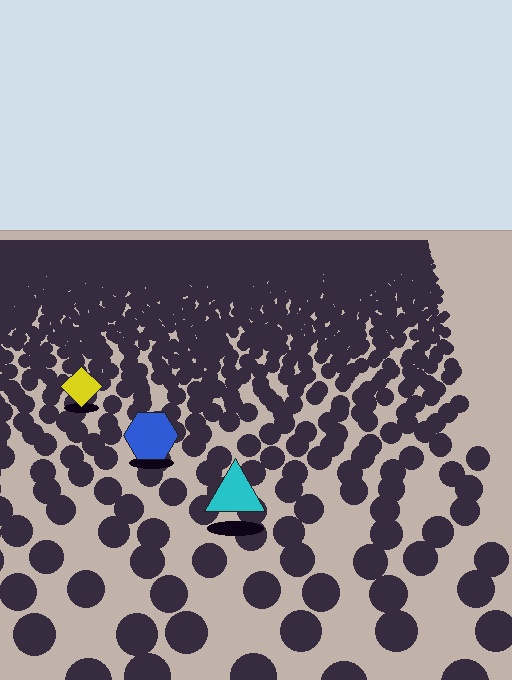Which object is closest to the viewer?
The cyan triangle is closest. The texture marks near it are larger and more spread out.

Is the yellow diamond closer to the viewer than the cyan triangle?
No. The cyan triangle is closer — you can tell from the texture gradient: the ground texture is coarser near it.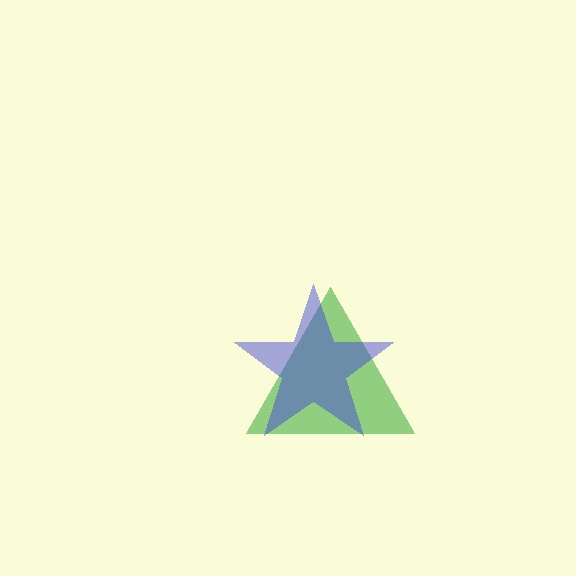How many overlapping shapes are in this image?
There are 2 overlapping shapes in the image.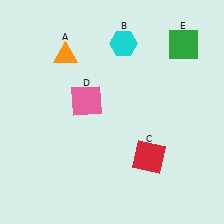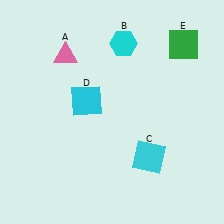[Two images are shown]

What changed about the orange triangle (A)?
In Image 1, A is orange. In Image 2, it changed to pink.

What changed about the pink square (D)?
In Image 1, D is pink. In Image 2, it changed to cyan.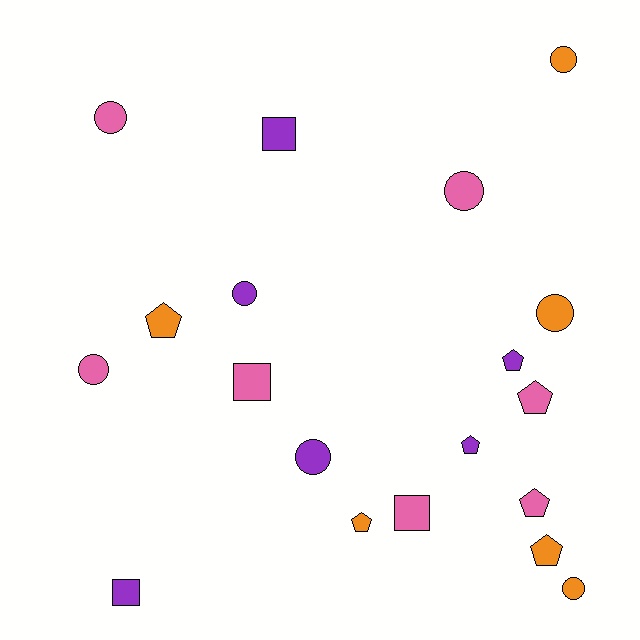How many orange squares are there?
There are no orange squares.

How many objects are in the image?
There are 19 objects.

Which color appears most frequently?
Pink, with 7 objects.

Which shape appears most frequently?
Circle, with 8 objects.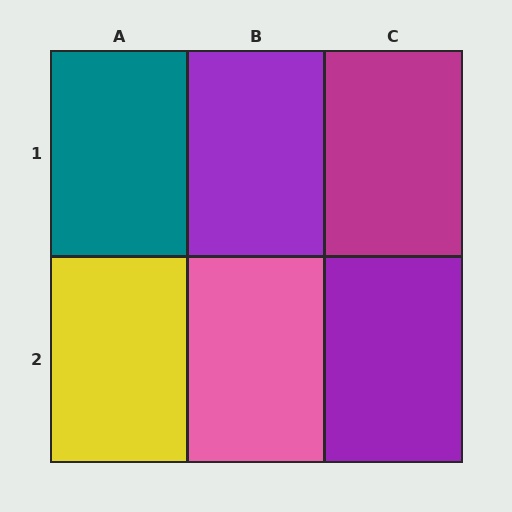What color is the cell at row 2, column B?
Pink.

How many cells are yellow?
1 cell is yellow.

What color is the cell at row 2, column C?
Purple.